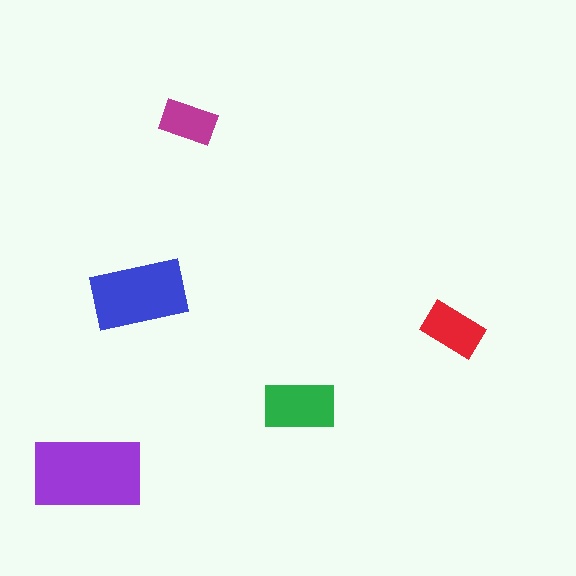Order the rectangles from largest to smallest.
the purple one, the blue one, the green one, the red one, the magenta one.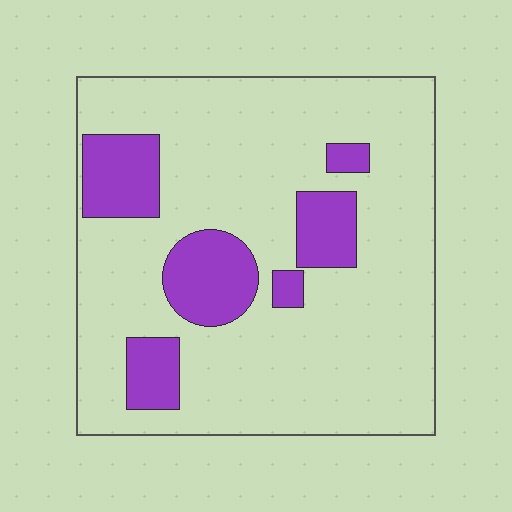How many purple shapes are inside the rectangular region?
6.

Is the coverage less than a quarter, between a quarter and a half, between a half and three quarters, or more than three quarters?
Less than a quarter.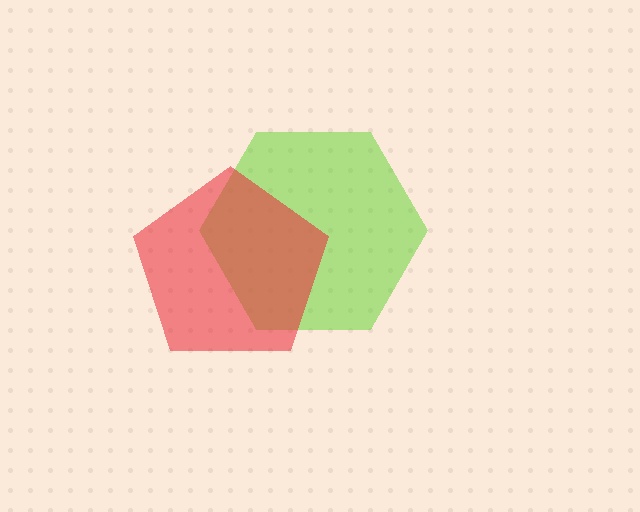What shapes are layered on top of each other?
The layered shapes are: a lime hexagon, a red pentagon.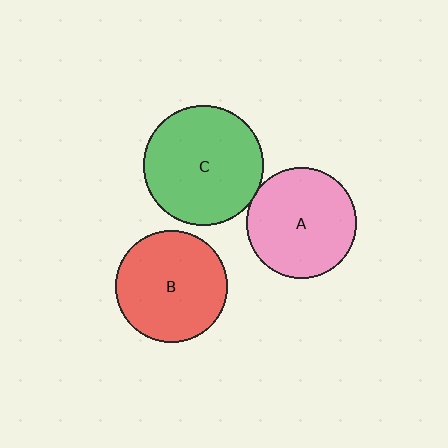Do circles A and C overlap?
Yes.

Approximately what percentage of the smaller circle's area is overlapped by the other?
Approximately 5%.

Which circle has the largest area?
Circle C (green).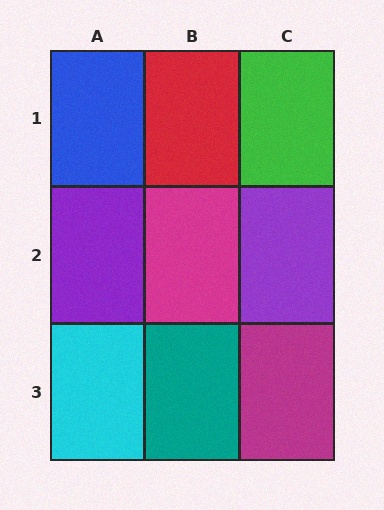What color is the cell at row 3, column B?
Teal.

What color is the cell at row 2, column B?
Magenta.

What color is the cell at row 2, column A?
Purple.